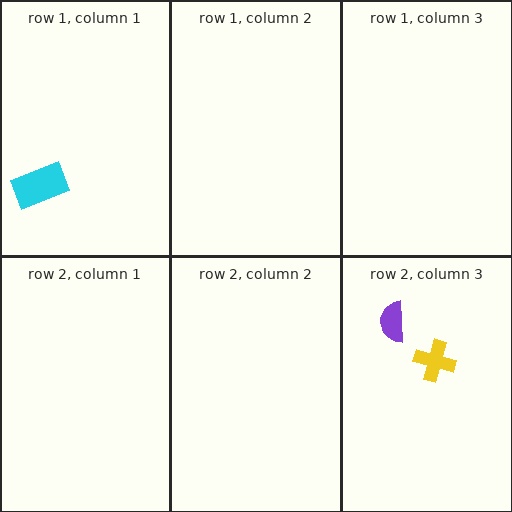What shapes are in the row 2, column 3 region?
The purple semicircle, the yellow cross.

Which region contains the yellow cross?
The row 2, column 3 region.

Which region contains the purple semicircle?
The row 2, column 3 region.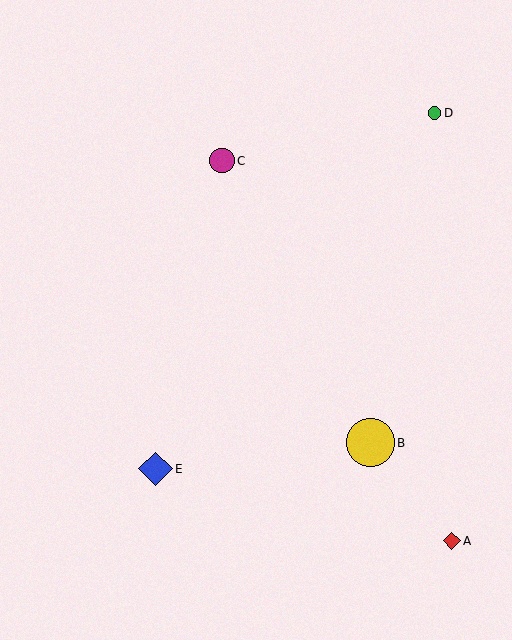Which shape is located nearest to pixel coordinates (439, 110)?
The green circle (labeled D) at (435, 113) is nearest to that location.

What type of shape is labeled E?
Shape E is a blue diamond.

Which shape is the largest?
The yellow circle (labeled B) is the largest.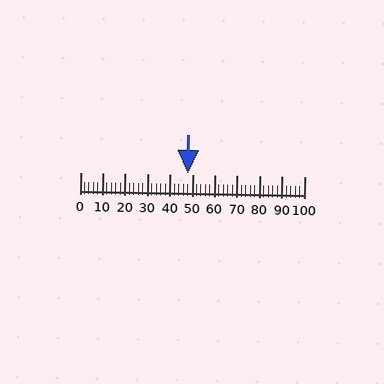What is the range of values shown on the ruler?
The ruler shows values from 0 to 100.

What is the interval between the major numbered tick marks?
The major tick marks are spaced 10 units apart.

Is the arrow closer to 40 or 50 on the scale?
The arrow is closer to 50.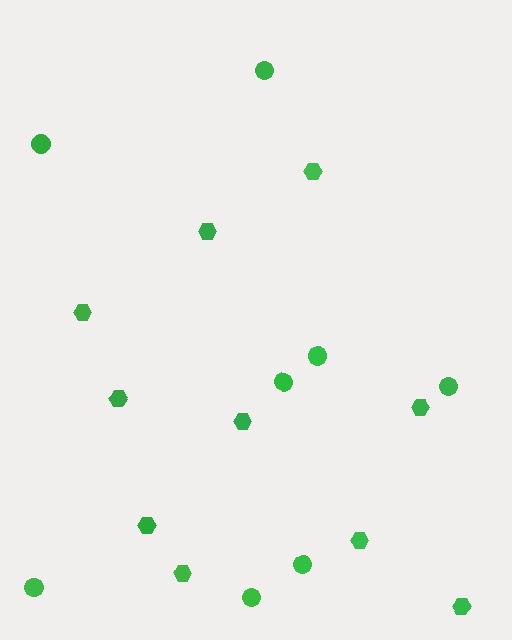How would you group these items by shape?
There are 2 groups: one group of circles (8) and one group of hexagons (10).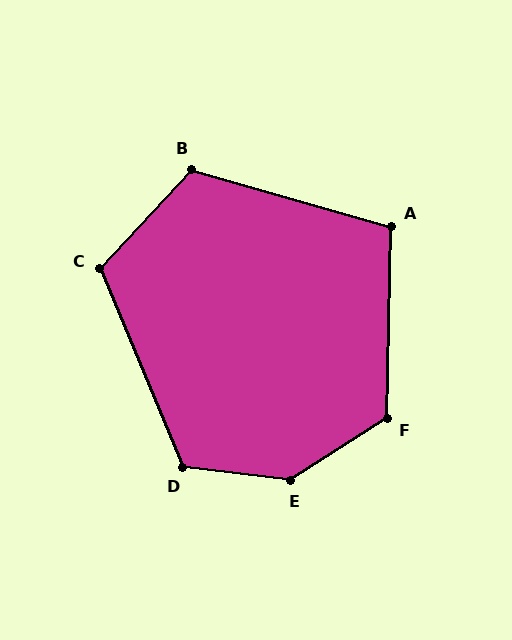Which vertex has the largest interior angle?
E, at approximately 140 degrees.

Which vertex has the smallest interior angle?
A, at approximately 105 degrees.